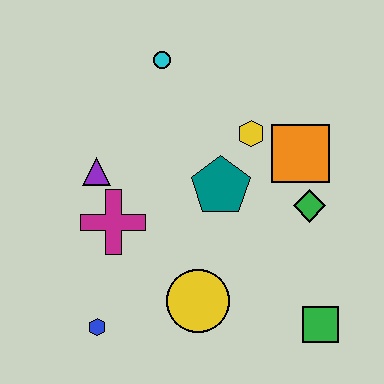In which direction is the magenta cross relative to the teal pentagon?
The magenta cross is to the left of the teal pentagon.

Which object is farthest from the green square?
The cyan circle is farthest from the green square.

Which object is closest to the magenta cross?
The purple triangle is closest to the magenta cross.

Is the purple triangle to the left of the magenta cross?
Yes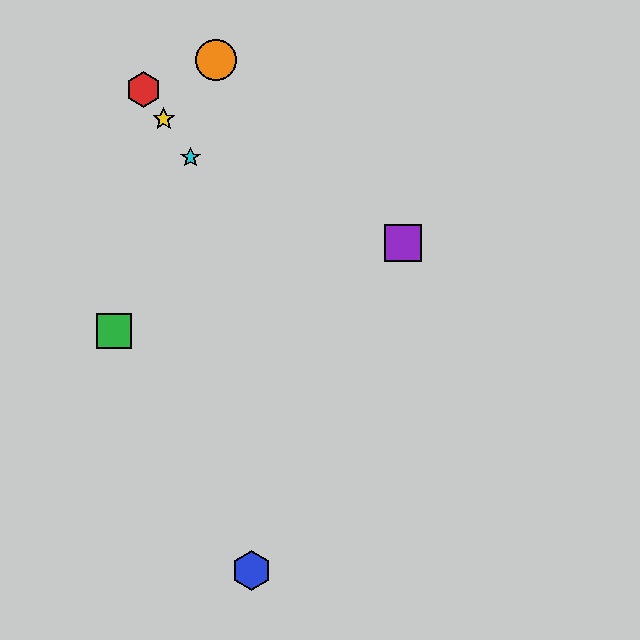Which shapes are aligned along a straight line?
The red hexagon, the yellow star, the cyan star are aligned along a straight line.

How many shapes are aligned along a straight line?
3 shapes (the red hexagon, the yellow star, the cyan star) are aligned along a straight line.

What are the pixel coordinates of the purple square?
The purple square is at (403, 243).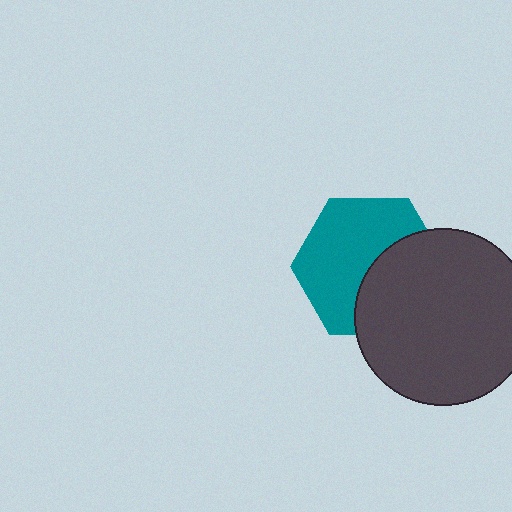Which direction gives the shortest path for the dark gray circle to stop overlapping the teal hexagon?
Moving toward the lower-right gives the shortest separation.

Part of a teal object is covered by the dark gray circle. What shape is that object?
It is a hexagon.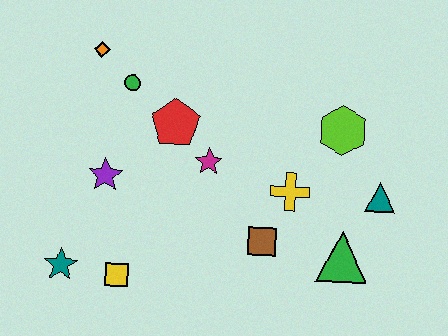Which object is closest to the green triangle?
The teal triangle is closest to the green triangle.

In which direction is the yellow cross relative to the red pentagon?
The yellow cross is to the right of the red pentagon.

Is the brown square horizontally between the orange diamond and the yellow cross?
Yes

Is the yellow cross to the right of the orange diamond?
Yes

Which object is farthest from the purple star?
The teal triangle is farthest from the purple star.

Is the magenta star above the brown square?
Yes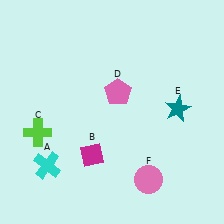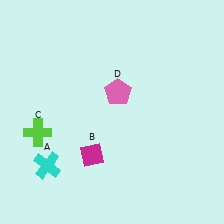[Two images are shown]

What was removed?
The pink circle (F), the teal star (E) were removed in Image 2.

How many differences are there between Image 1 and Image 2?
There are 2 differences between the two images.